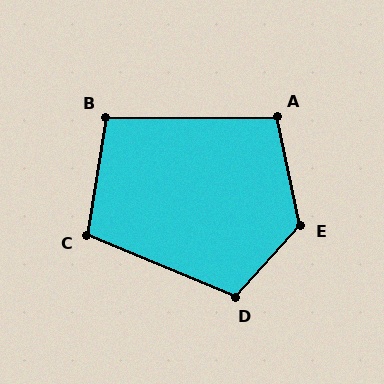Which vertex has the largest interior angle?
E, at approximately 125 degrees.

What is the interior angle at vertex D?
Approximately 110 degrees (obtuse).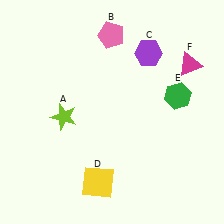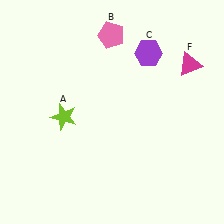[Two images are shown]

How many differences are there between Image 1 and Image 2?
There are 2 differences between the two images.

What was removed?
The green hexagon (E), the yellow square (D) were removed in Image 2.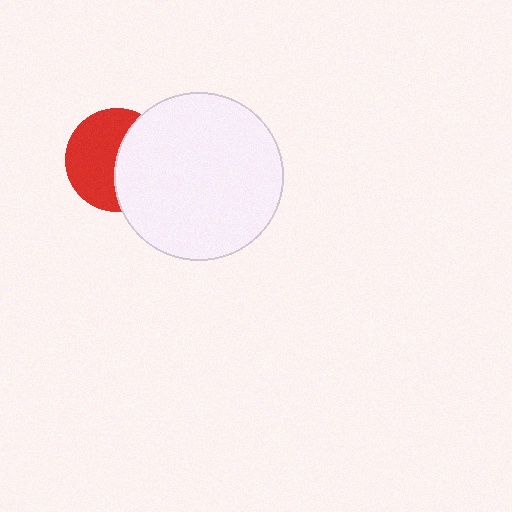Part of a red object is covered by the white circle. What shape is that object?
It is a circle.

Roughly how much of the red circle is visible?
About half of it is visible (roughly 55%).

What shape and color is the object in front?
The object in front is a white circle.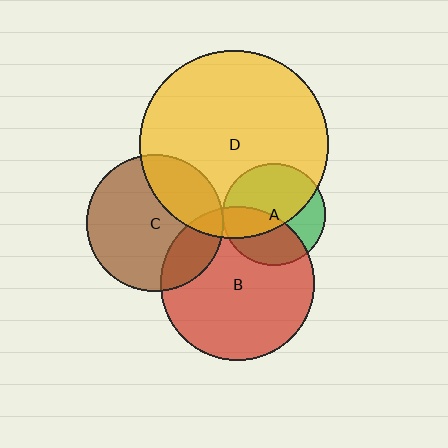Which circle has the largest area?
Circle D (yellow).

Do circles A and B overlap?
Yes.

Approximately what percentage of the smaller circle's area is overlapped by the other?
Approximately 40%.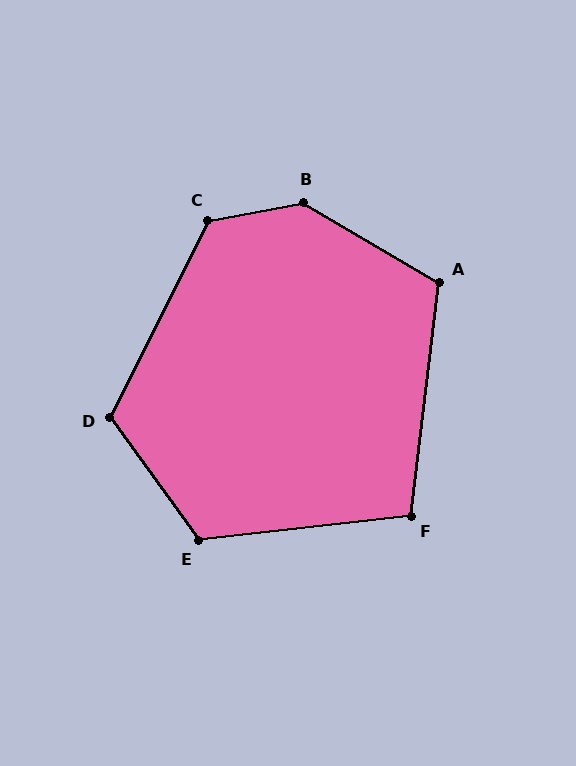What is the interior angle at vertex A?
Approximately 114 degrees (obtuse).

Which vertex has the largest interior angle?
B, at approximately 139 degrees.